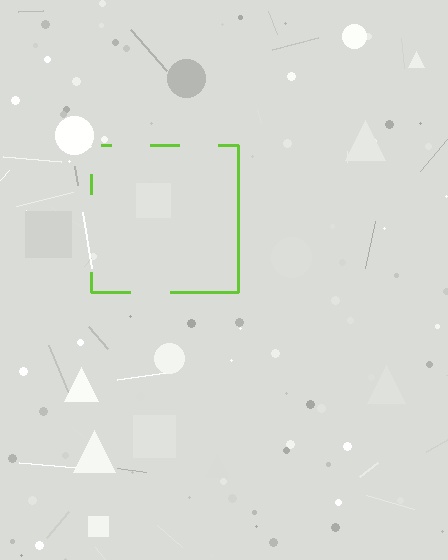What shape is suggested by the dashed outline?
The dashed outline suggests a square.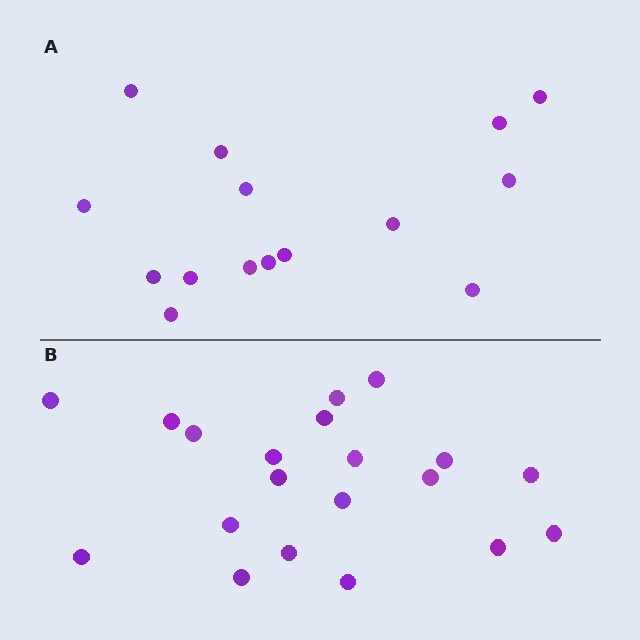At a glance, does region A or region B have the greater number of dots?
Region B (the bottom region) has more dots.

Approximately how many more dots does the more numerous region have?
Region B has about 5 more dots than region A.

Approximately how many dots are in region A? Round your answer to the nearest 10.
About 20 dots. (The exact count is 15, which rounds to 20.)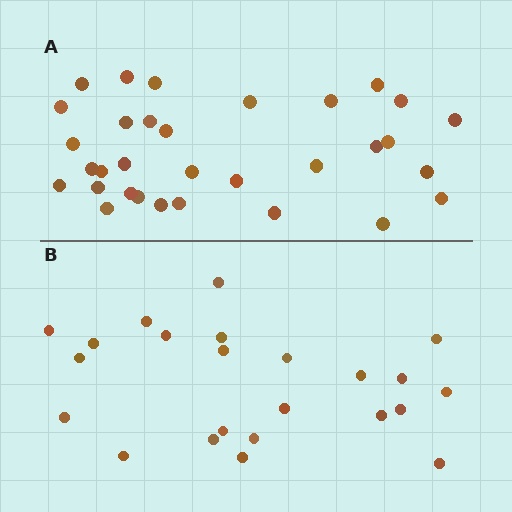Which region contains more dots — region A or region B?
Region A (the top region) has more dots.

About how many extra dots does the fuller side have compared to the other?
Region A has roughly 8 or so more dots than region B.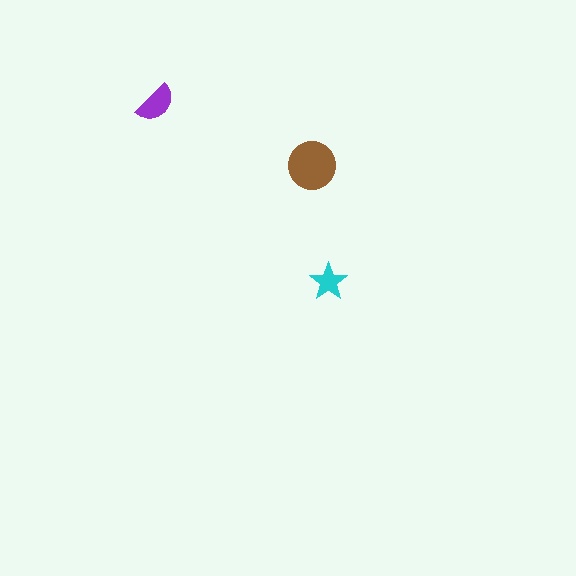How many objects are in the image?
There are 3 objects in the image.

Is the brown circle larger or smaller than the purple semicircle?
Larger.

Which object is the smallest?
The cyan star.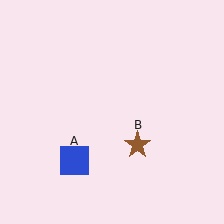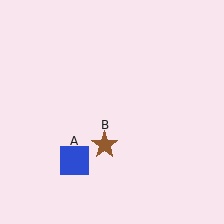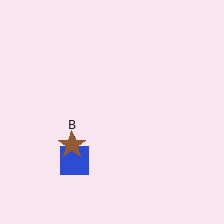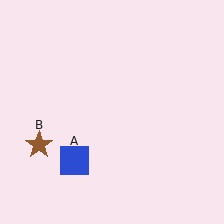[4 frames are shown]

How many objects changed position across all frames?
1 object changed position: brown star (object B).